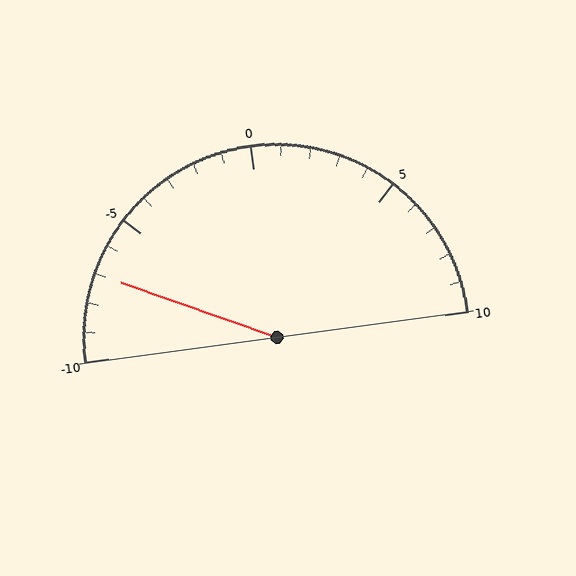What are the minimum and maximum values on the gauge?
The gauge ranges from -10 to 10.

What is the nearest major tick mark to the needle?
The nearest major tick mark is -5.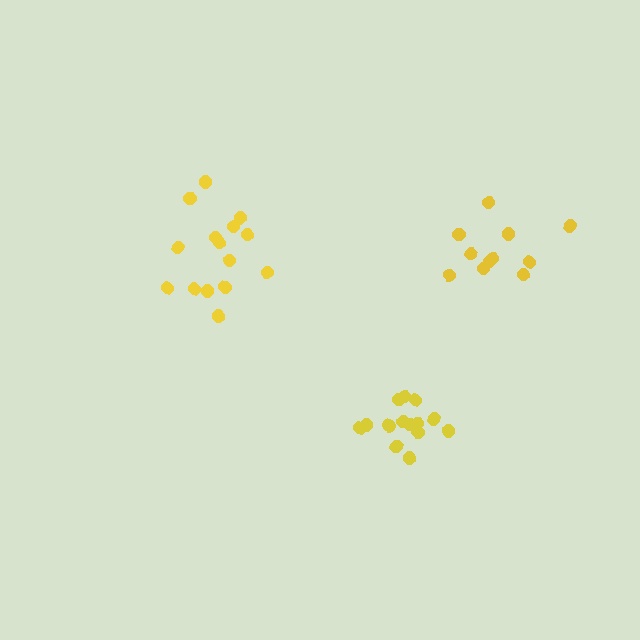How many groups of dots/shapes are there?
There are 3 groups.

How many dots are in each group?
Group 1: 15 dots, Group 2: 11 dots, Group 3: 14 dots (40 total).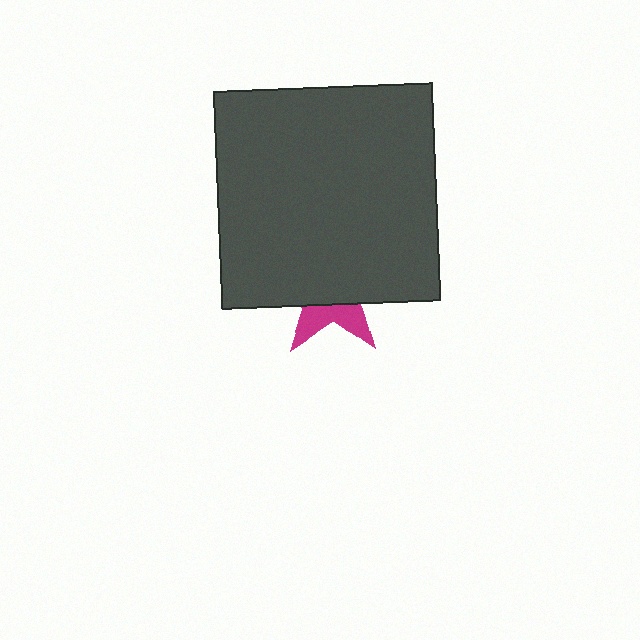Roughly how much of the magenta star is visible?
A small part of it is visible (roughly 33%).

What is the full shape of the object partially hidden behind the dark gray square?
The partially hidden object is a magenta star.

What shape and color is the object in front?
The object in front is a dark gray square.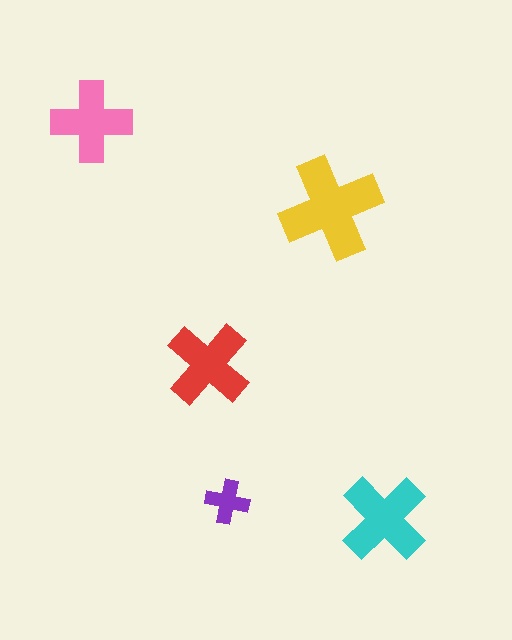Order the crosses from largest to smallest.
the yellow one, the cyan one, the red one, the pink one, the purple one.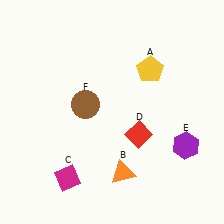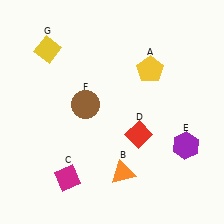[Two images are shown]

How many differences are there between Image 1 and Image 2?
There is 1 difference between the two images.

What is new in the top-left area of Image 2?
A yellow diamond (G) was added in the top-left area of Image 2.